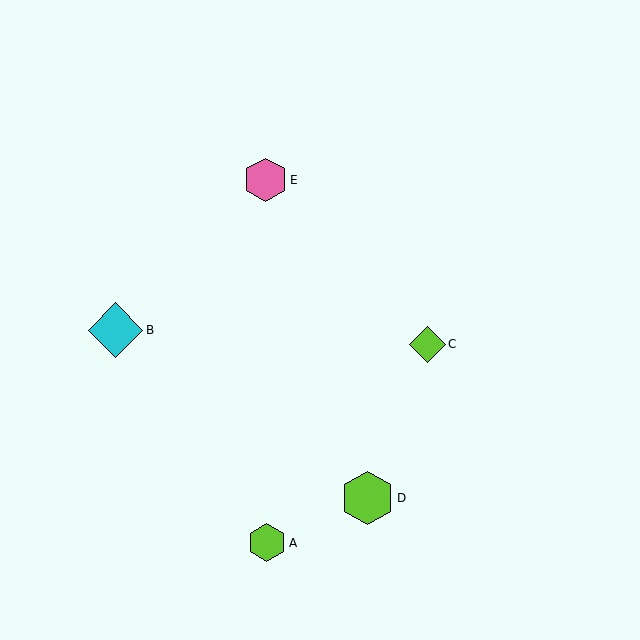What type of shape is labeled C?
Shape C is a lime diamond.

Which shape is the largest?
The cyan diamond (labeled B) is the largest.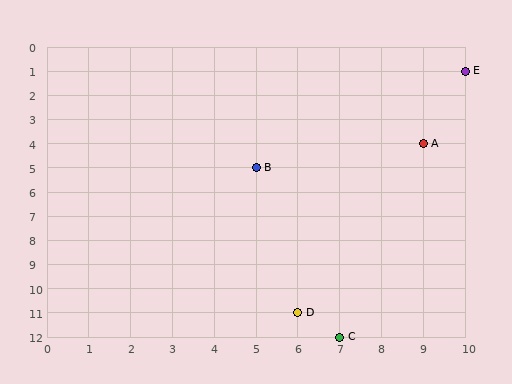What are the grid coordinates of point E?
Point E is at grid coordinates (10, 1).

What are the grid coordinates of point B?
Point B is at grid coordinates (5, 5).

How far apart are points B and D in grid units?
Points B and D are 1 column and 6 rows apart (about 6.1 grid units diagonally).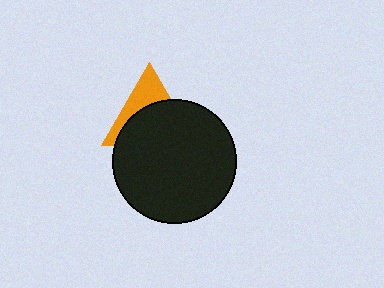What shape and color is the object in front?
The object in front is a black circle.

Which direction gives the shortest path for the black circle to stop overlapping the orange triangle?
Moving down gives the shortest separation.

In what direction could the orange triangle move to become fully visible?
The orange triangle could move up. That would shift it out from behind the black circle entirely.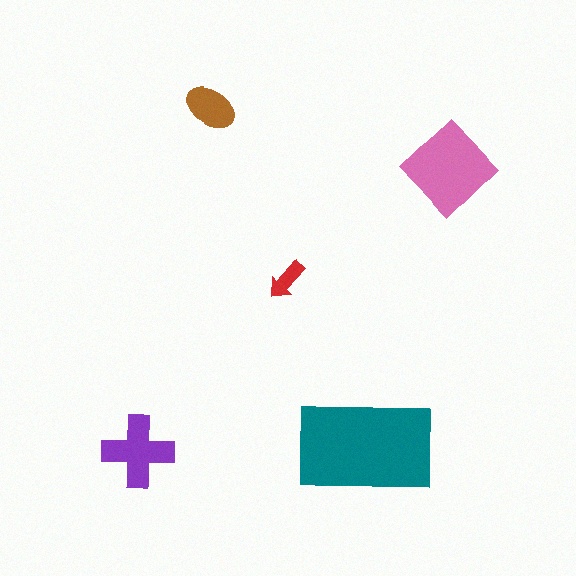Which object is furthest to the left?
The purple cross is leftmost.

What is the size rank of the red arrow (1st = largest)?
5th.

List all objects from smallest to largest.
The red arrow, the brown ellipse, the purple cross, the pink diamond, the teal rectangle.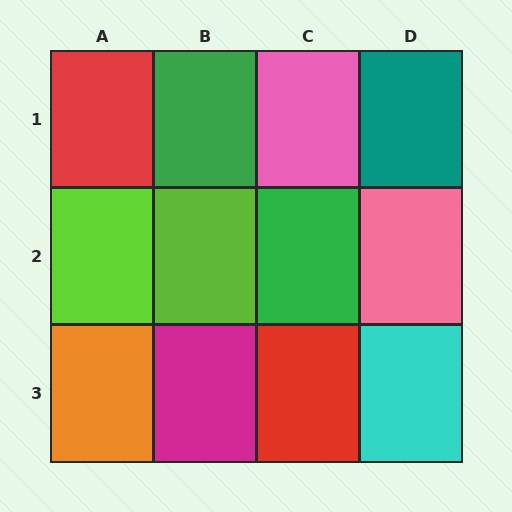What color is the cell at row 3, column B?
Magenta.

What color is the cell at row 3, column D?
Cyan.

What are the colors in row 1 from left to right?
Red, green, pink, teal.